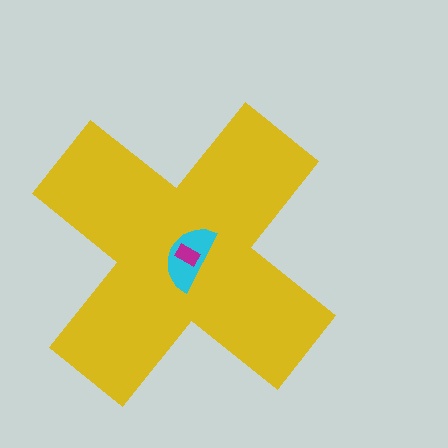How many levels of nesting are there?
3.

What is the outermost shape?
The yellow cross.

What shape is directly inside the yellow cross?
The cyan semicircle.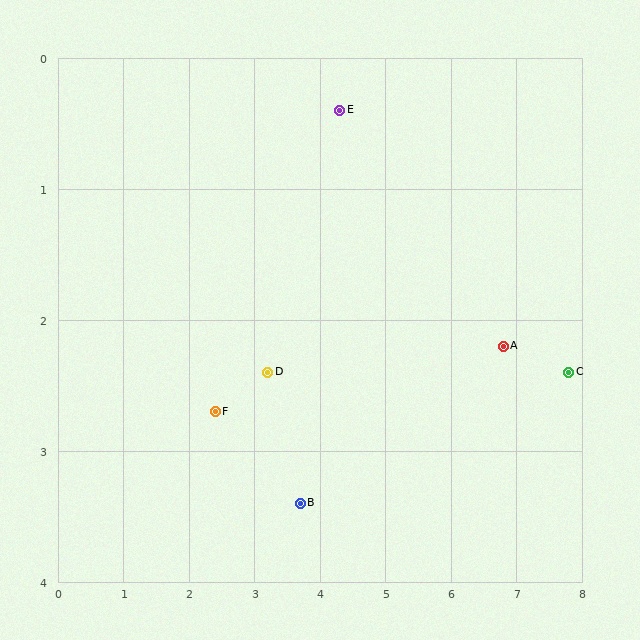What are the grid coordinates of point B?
Point B is at approximately (3.7, 3.4).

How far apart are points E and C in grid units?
Points E and C are about 4.0 grid units apart.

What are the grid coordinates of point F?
Point F is at approximately (2.4, 2.7).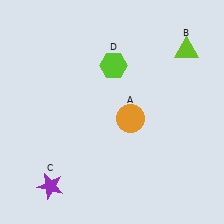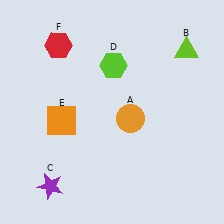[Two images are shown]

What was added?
An orange square (E), a red hexagon (F) were added in Image 2.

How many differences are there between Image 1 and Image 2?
There are 2 differences between the two images.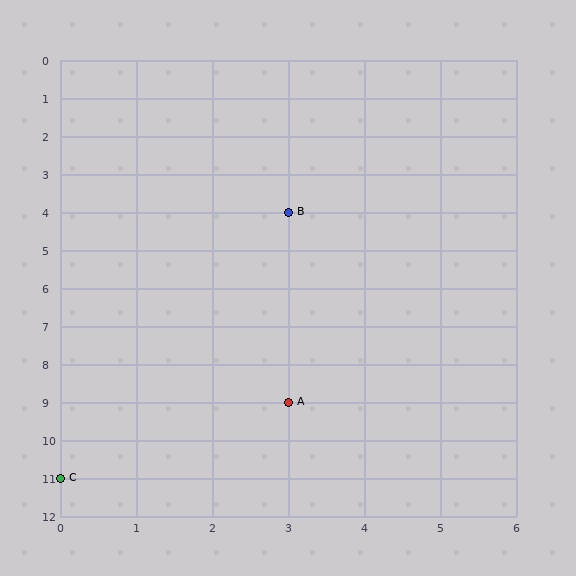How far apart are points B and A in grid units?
Points B and A are 5 rows apart.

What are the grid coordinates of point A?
Point A is at grid coordinates (3, 9).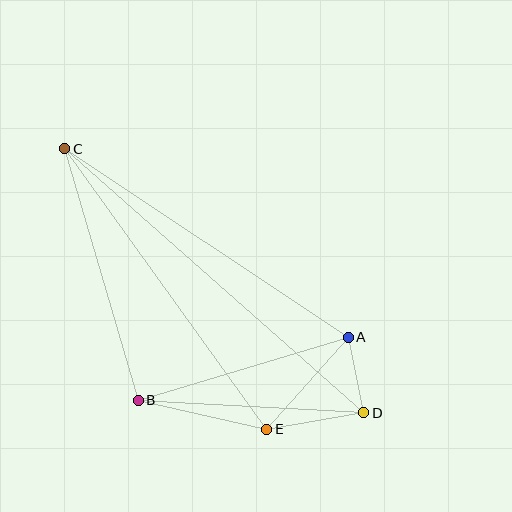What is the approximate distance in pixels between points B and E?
The distance between B and E is approximately 132 pixels.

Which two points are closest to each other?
Points A and D are closest to each other.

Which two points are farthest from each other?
Points C and D are farthest from each other.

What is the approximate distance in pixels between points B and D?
The distance between B and D is approximately 226 pixels.